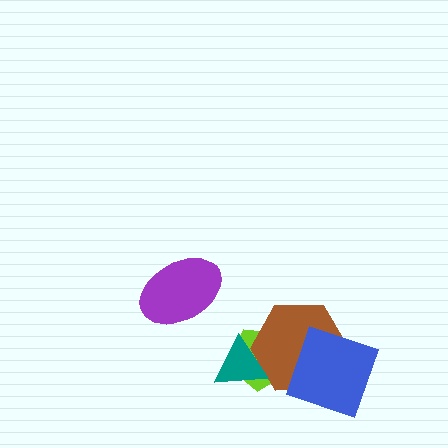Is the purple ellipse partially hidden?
No, no other shape covers it.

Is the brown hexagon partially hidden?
Yes, it is partially covered by another shape.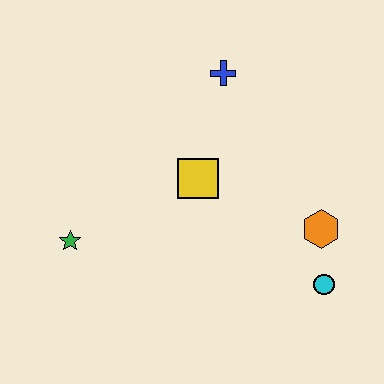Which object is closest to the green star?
The yellow square is closest to the green star.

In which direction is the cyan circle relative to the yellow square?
The cyan circle is to the right of the yellow square.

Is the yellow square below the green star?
No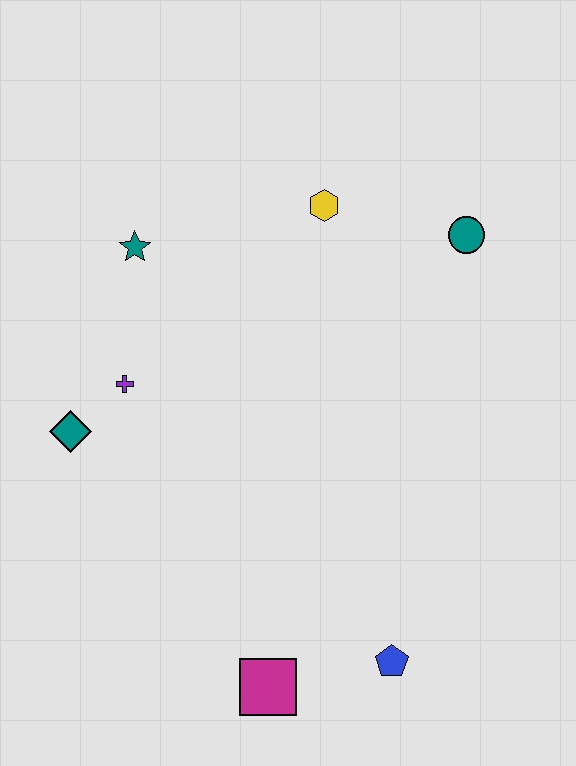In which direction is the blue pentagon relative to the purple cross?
The blue pentagon is below the purple cross.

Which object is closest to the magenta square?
The blue pentagon is closest to the magenta square.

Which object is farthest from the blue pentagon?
The teal star is farthest from the blue pentagon.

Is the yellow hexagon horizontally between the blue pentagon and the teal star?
Yes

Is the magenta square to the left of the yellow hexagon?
Yes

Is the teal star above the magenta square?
Yes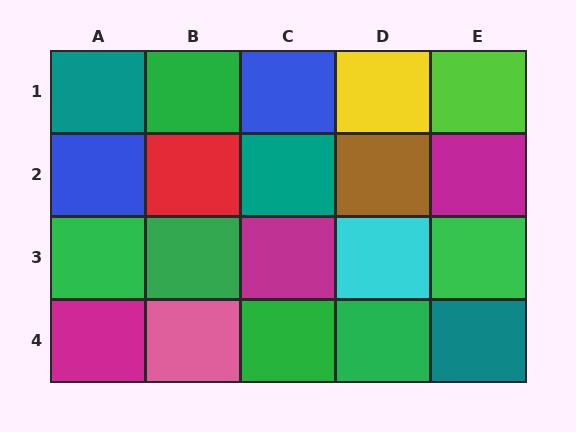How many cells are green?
6 cells are green.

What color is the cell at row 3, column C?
Magenta.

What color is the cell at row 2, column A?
Blue.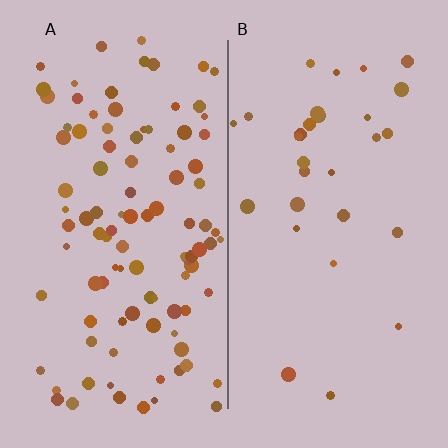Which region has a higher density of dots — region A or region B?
A (the left).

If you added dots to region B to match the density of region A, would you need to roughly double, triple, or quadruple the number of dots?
Approximately triple.